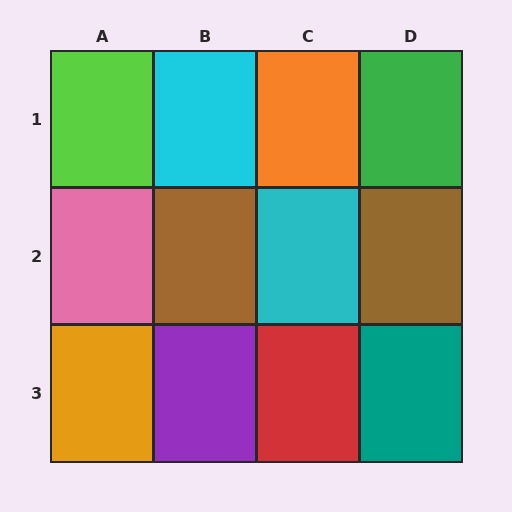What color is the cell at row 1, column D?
Green.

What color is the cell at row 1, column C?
Orange.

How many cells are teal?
1 cell is teal.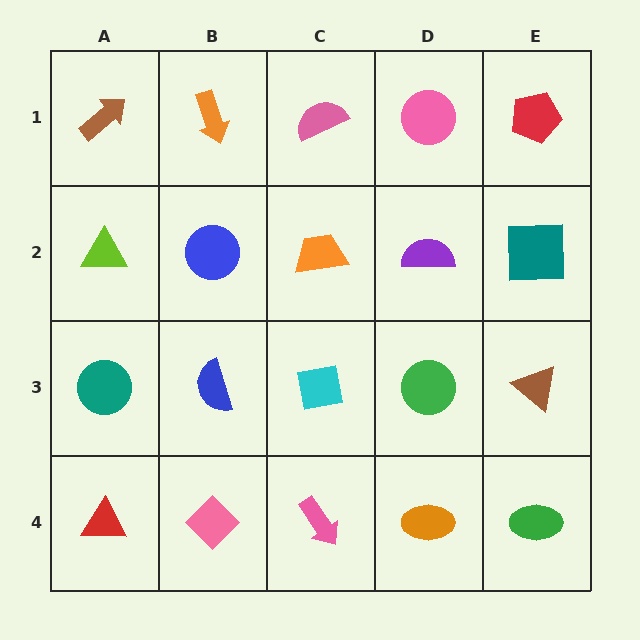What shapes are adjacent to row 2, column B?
An orange arrow (row 1, column B), a blue semicircle (row 3, column B), a lime triangle (row 2, column A), an orange trapezoid (row 2, column C).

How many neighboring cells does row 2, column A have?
3.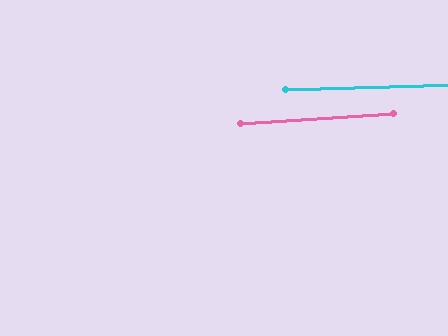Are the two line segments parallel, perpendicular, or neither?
Parallel — their directions differ by only 1.7°.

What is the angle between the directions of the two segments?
Approximately 2 degrees.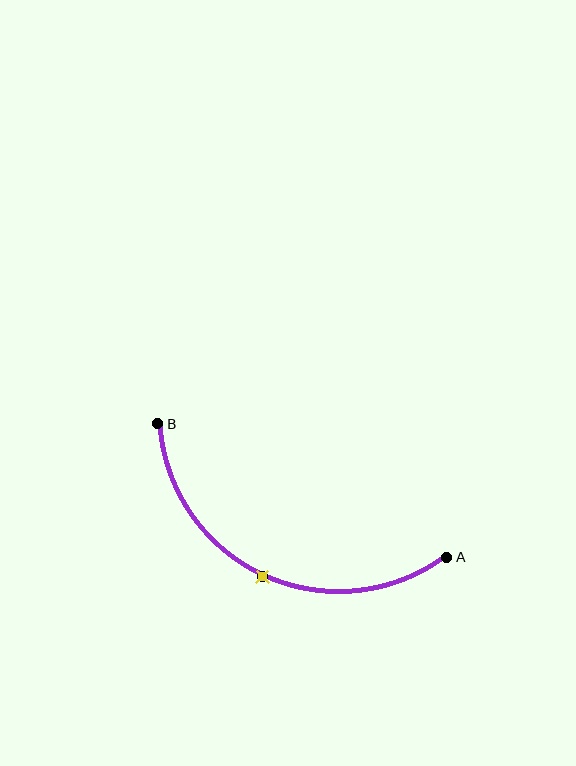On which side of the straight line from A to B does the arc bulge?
The arc bulges below the straight line connecting A and B.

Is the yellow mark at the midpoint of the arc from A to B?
Yes. The yellow mark lies on the arc at equal arc-length from both A and B — it is the arc midpoint.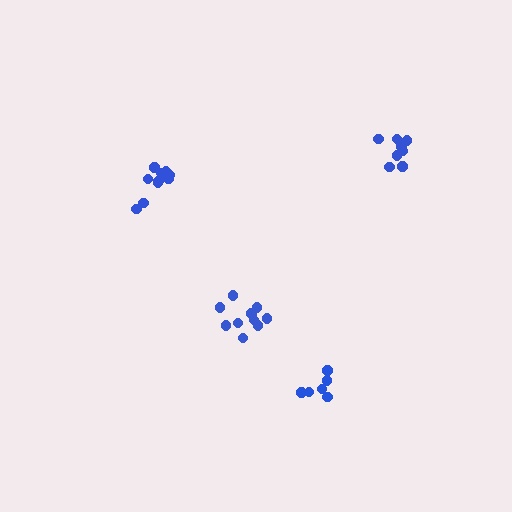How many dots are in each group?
Group 1: 10 dots, Group 2: 6 dots, Group 3: 8 dots, Group 4: 10 dots (34 total).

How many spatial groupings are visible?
There are 4 spatial groupings.